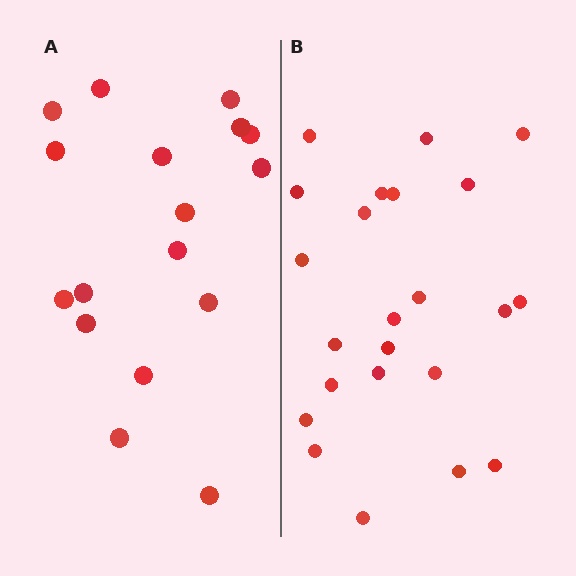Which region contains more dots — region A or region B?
Region B (the right region) has more dots.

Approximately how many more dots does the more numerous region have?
Region B has about 6 more dots than region A.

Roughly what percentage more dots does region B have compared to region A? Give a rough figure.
About 35% more.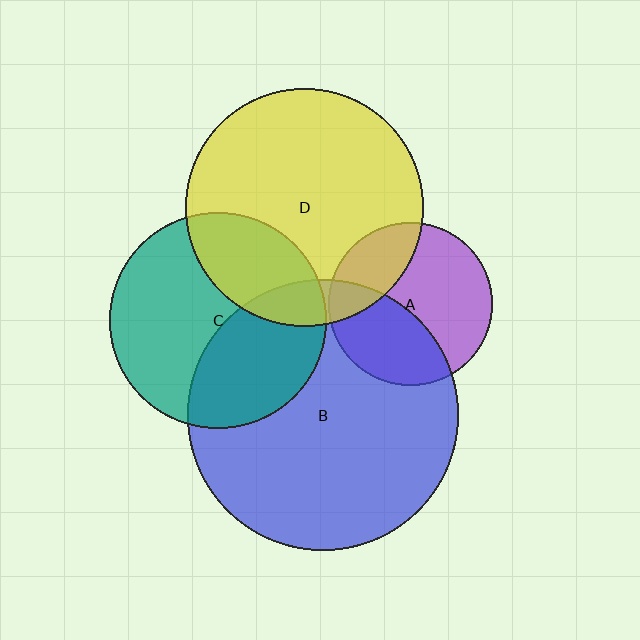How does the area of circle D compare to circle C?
Approximately 1.2 times.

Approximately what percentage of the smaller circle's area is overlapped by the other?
Approximately 10%.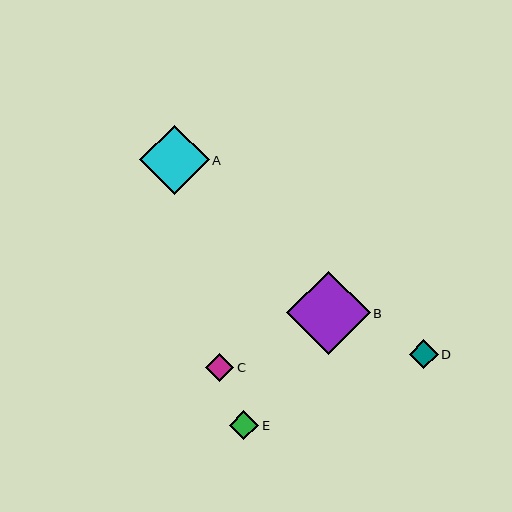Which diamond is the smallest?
Diamond C is the smallest with a size of approximately 28 pixels.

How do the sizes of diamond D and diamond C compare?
Diamond D and diamond C are approximately the same size.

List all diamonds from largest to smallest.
From largest to smallest: B, A, E, D, C.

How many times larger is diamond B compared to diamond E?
Diamond B is approximately 2.9 times the size of diamond E.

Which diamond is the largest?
Diamond B is the largest with a size of approximately 84 pixels.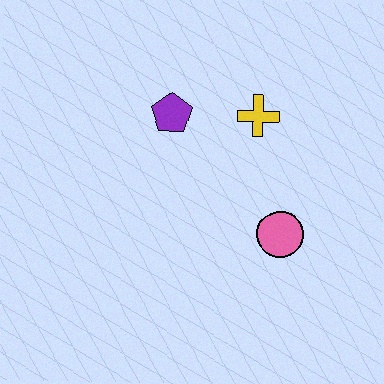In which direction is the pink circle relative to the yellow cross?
The pink circle is below the yellow cross.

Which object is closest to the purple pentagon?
The yellow cross is closest to the purple pentagon.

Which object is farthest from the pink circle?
The purple pentagon is farthest from the pink circle.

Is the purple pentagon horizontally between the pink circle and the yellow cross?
No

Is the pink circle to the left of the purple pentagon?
No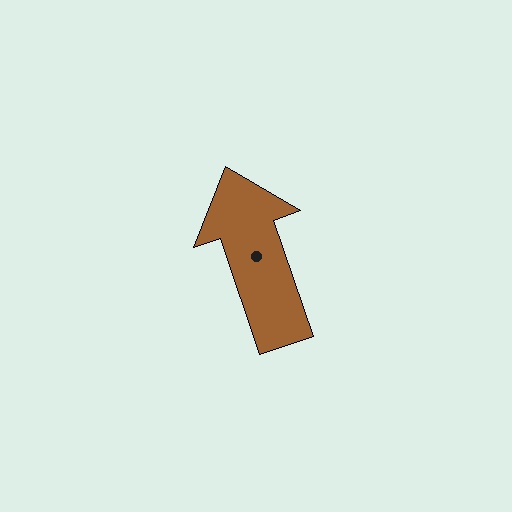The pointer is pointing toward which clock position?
Roughly 11 o'clock.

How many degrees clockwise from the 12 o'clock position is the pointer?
Approximately 341 degrees.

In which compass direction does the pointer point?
North.